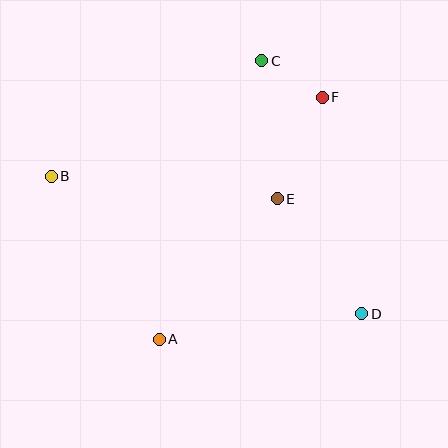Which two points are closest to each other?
Points C and F are closest to each other.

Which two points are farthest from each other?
Points B and D are farthest from each other.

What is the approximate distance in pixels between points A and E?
The distance between A and E is approximately 184 pixels.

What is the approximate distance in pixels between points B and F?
The distance between B and F is approximately 282 pixels.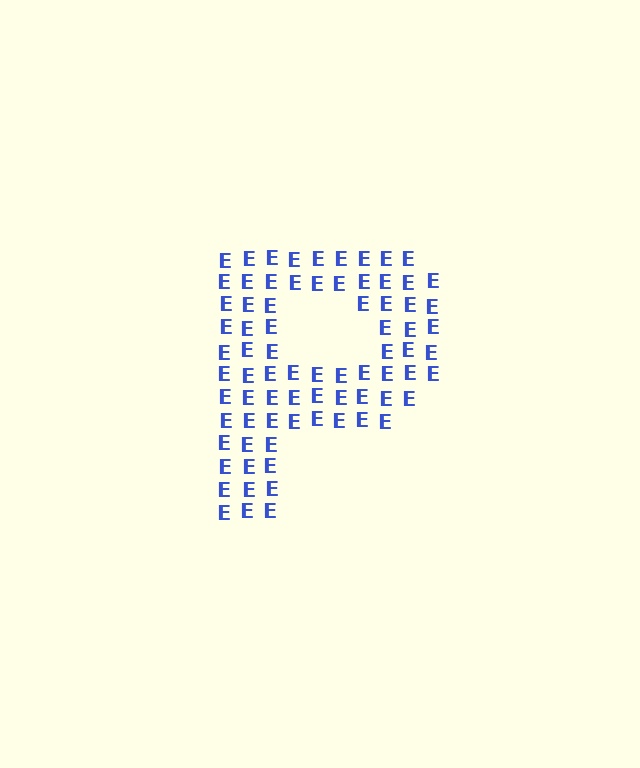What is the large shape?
The large shape is the letter P.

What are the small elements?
The small elements are letter E's.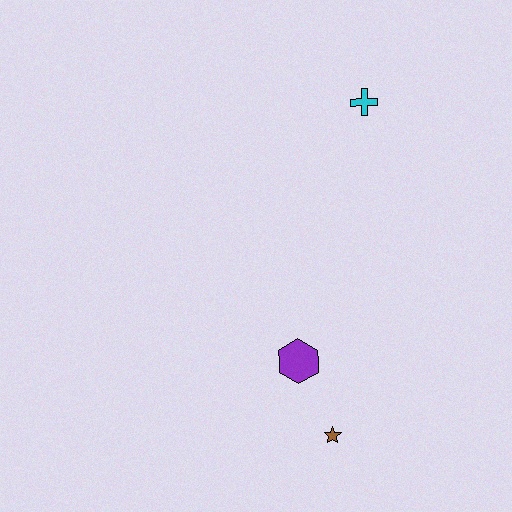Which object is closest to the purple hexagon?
The brown star is closest to the purple hexagon.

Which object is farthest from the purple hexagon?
The cyan cross is farthest from the purple hexagon.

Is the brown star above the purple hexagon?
No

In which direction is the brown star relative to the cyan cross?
The brown star is below the cyan cross.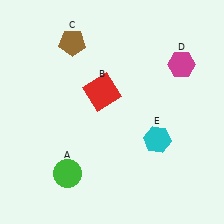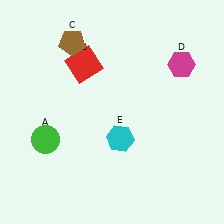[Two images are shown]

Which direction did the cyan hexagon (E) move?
The cyan hexagon (E) moved left.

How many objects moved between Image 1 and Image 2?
3 objects moved between the two images.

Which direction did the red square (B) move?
The red square (B) moved up.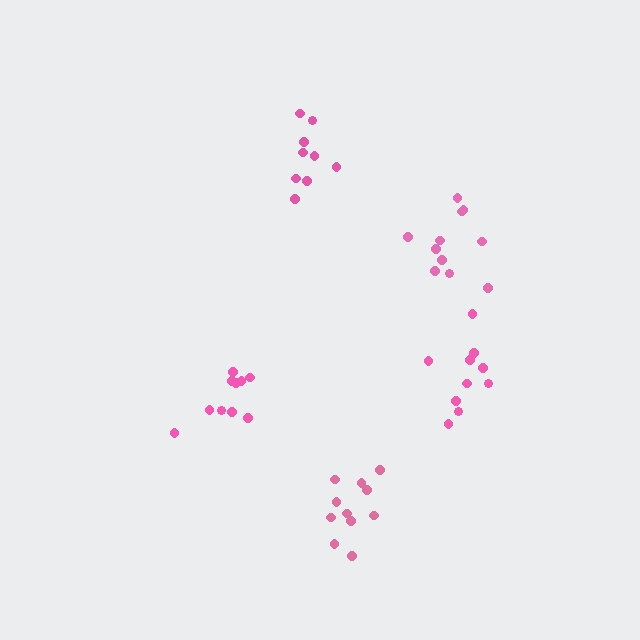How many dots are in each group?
Group 1: 10 dots, Group 2: 11 dots, Group 3: 10 dots, Group 4: 11 dots, Group 5: 9 dots (51 total).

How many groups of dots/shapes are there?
There are 5 groups.